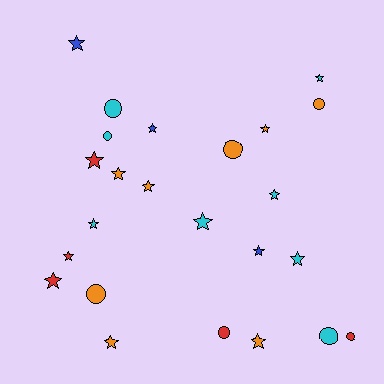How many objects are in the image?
There are 24 objects.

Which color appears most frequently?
Cyan, with 8 objects.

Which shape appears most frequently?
Star, with 16 objects.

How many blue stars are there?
There are 3 blue stars.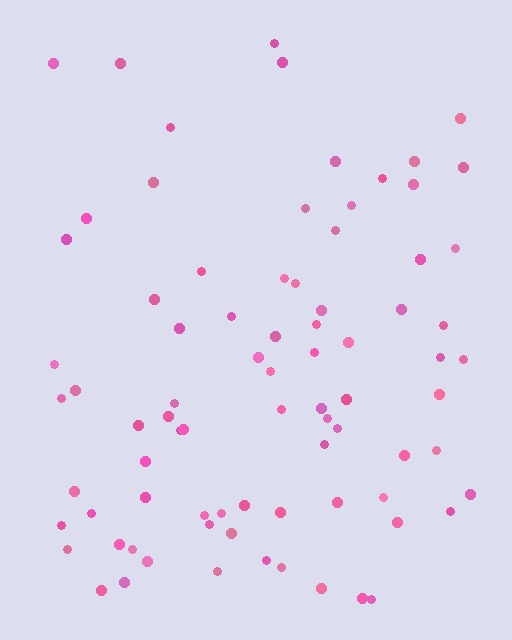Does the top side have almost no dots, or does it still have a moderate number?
Still a moderate number, just noticeably fewer than the bottom.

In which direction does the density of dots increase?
From top to bottom, with the bottom side densest.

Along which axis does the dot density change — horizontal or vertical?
Vertical.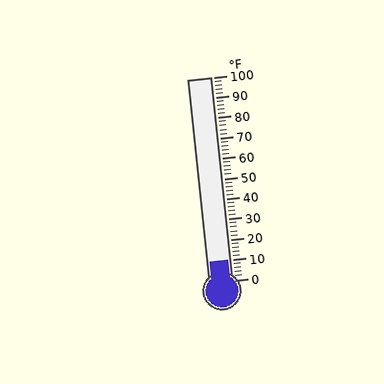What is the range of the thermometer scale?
The thermometer scale ranges from 0°F to 100°F.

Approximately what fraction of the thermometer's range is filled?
The thermometer is filled to approximately 10% of its range.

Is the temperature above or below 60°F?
The temperature is below 60°F.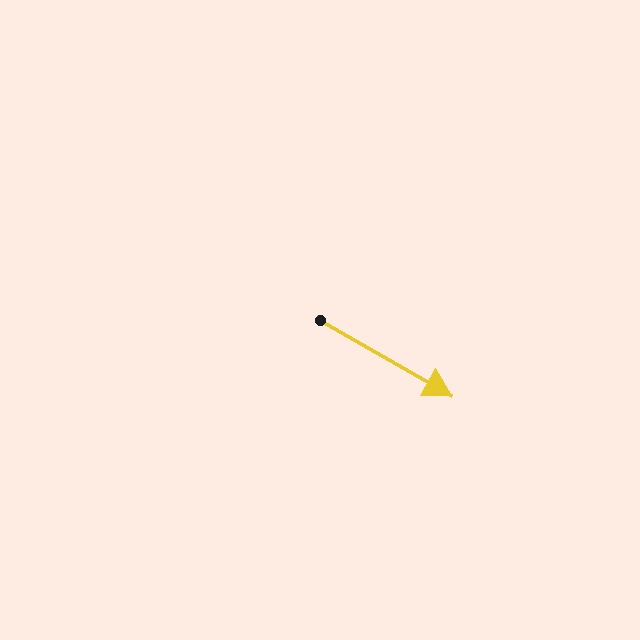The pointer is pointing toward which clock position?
Roughly 4 o'clock.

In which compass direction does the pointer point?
Southeast.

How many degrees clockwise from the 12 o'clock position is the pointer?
Approximately 120 degrees.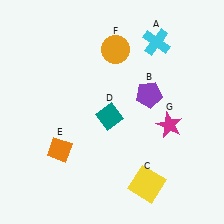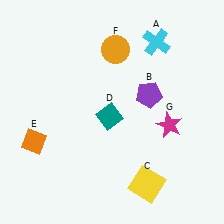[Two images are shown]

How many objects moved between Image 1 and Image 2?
1 object moved between the two images.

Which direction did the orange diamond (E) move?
The orange diamond (E) moved left.